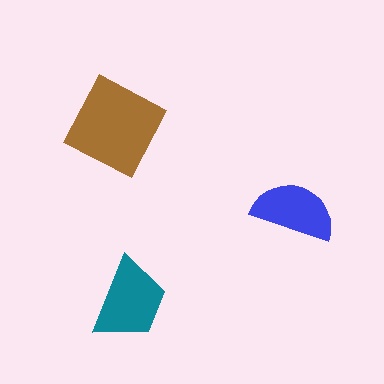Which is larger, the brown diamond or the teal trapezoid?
The brown diamond.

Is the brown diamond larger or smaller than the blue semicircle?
Larger.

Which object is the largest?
The brown diamond.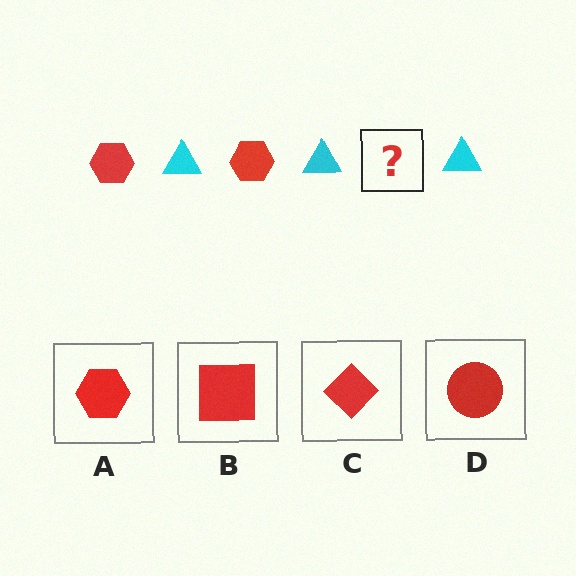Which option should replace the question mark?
Option A.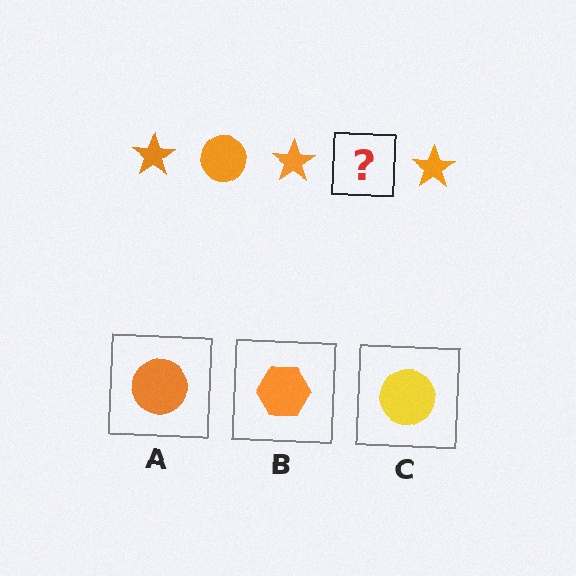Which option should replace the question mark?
Option A.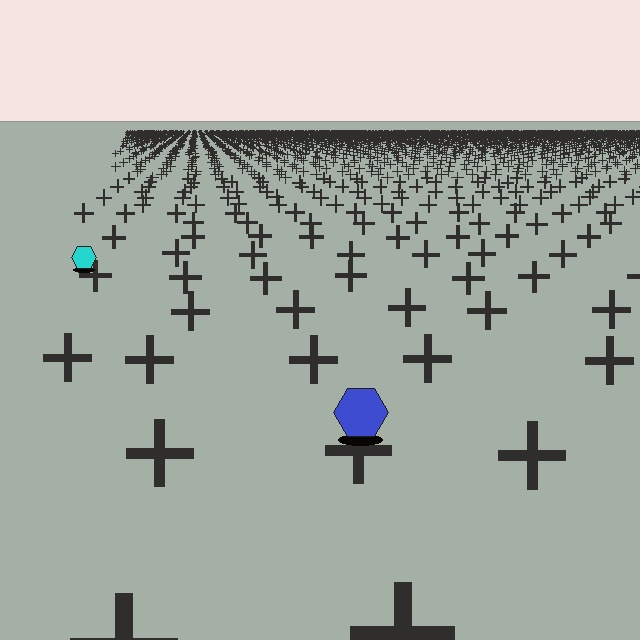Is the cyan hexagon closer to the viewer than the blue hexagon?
No. The blue hexagon is closer — you can tell from the texture gradient: the ground texture is coarser near it.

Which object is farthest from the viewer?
The cyan hexagon is farthest from the viewer. It appears smaller and the ground texture around it is denser.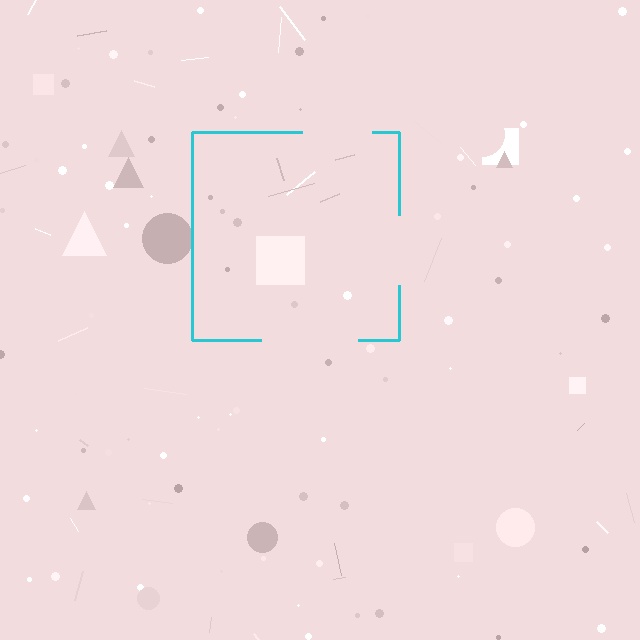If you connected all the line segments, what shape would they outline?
They would outline a square.